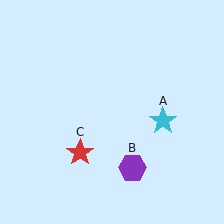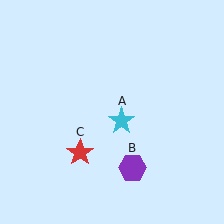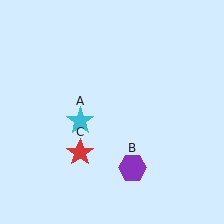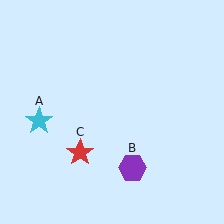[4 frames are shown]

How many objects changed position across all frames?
1 object changed position: cyan star (object A).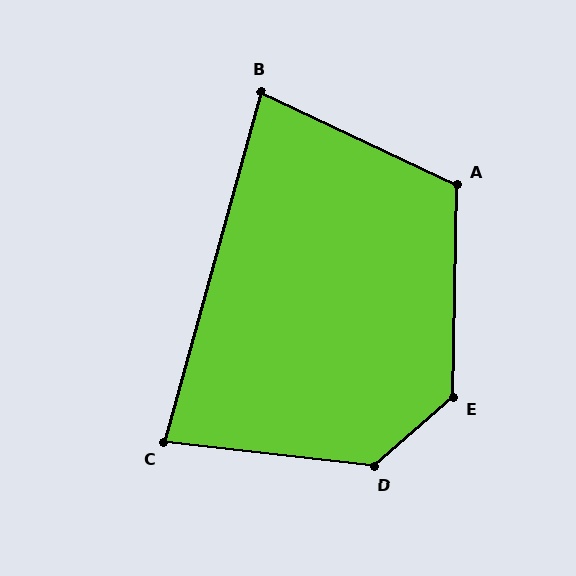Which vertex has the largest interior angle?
D, at approximately 132 degrees.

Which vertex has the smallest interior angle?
B, at approximately 80 degrees.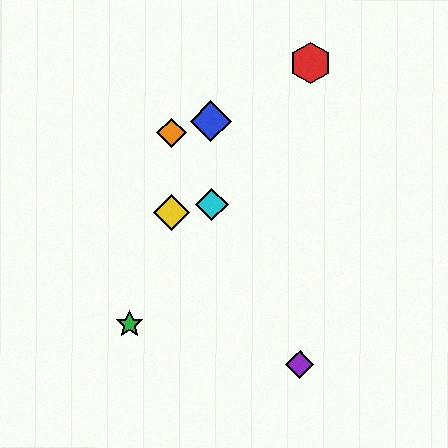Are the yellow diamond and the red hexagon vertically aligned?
No, the yellow diamond is at x≈172 and the red hexagon is at x≈310.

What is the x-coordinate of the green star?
The green star is at x≈129.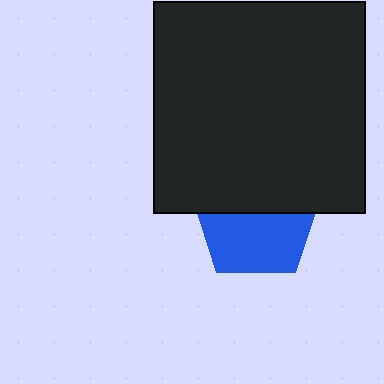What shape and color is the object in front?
The object in front is a black square.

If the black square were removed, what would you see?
You would see the complete blue pentagon.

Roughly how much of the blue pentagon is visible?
About half of it is visible (roughly 54%).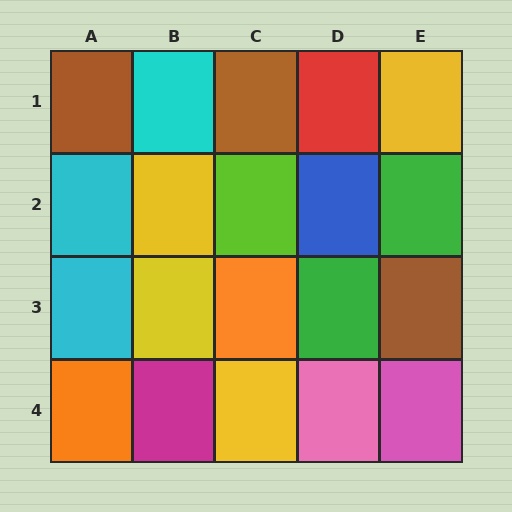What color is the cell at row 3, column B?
Yellow.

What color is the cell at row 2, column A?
Cyan.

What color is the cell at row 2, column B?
Yellow.